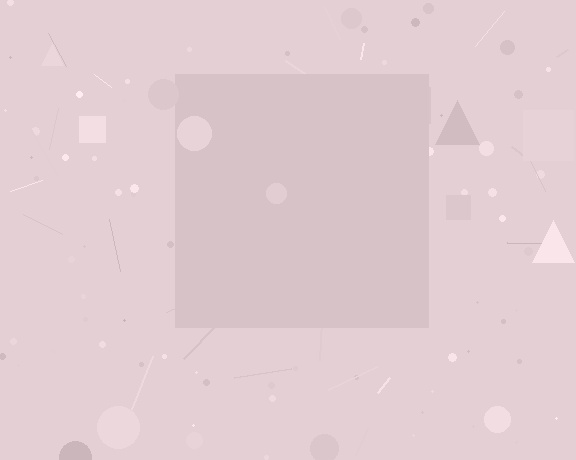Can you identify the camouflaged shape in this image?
The camouflaged shape is a square.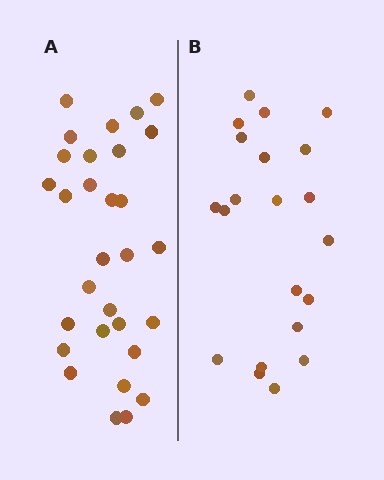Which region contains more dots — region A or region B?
Region A (the left region) has more dots.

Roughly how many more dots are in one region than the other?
Region A has roughly 8 or so more dots than region B.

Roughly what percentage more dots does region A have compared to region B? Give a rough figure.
About 45% more.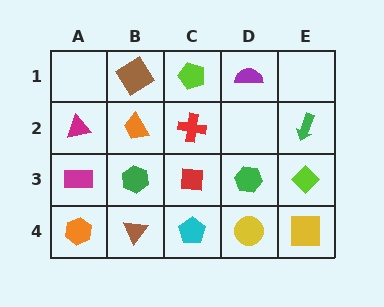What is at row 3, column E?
A lime diamond.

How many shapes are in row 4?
5 shapes.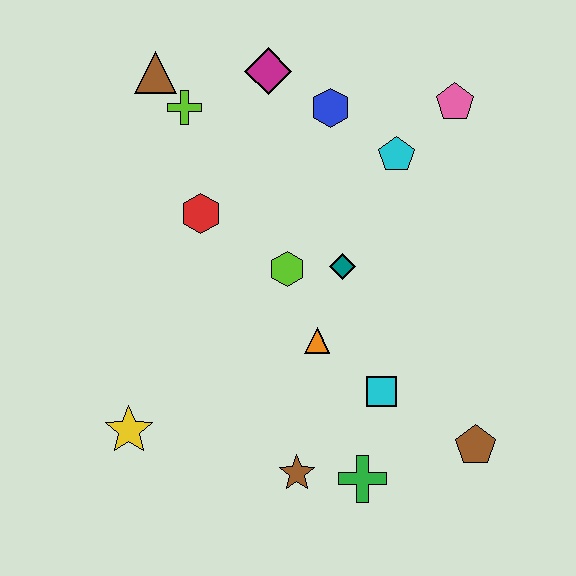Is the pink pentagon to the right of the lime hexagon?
Yes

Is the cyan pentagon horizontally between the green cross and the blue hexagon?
No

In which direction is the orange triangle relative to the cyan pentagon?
The orange triangle is below the cyan pentagon.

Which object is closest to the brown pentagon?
The cyan square is closest to the brown pentagon.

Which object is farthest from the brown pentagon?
The brown triangle is farthest from the brown pentagon.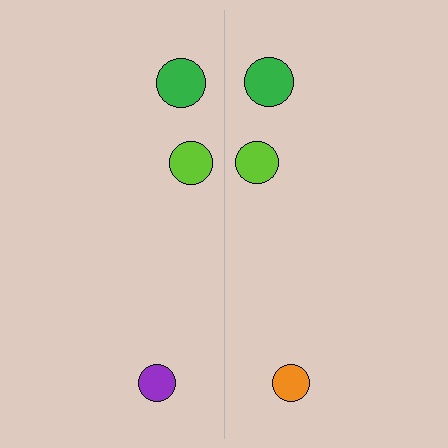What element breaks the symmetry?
The orange circle on the right side breaks the symmetry — its mirror counterpart is purple.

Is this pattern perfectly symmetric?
No, the pattern is not perfectly symmetric. The orange circle on the right side breaks the symmetry — its mirror counterpart is purple.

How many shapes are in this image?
There are 6 shapes in this image.